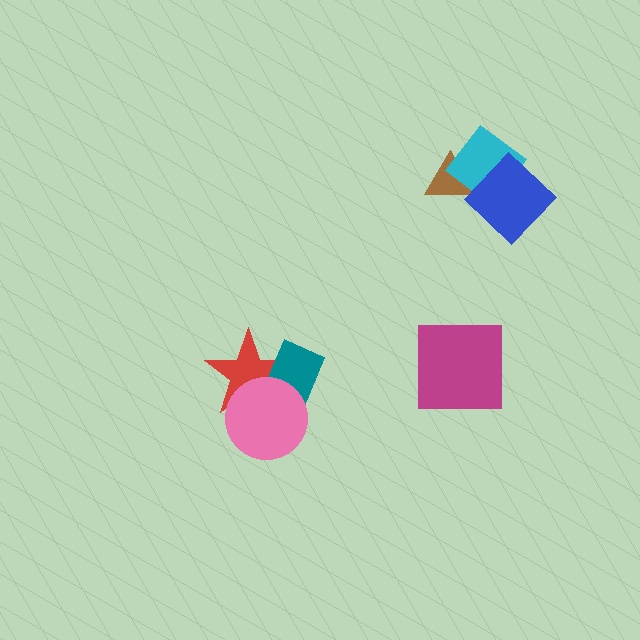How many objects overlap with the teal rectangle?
2 objects overlap with the teal rectangle.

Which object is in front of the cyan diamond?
The blue diamond is in front of the cyan diamond.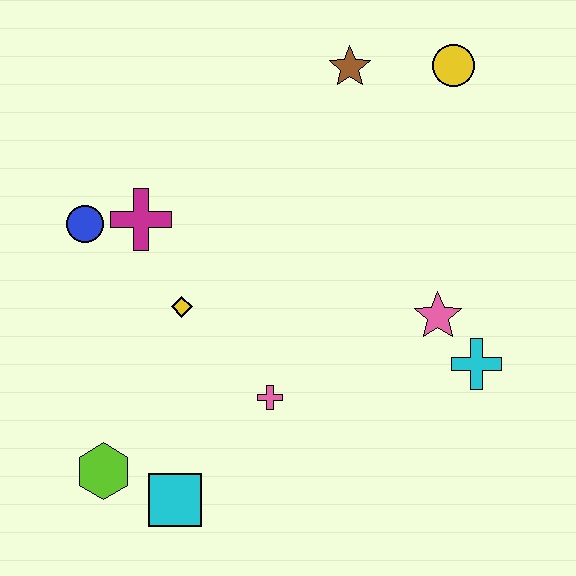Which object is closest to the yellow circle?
The brown star is closest to the yellow circle.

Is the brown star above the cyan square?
Yes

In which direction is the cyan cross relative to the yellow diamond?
The cyan cross is to the right of the yellow diamond.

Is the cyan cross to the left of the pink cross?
No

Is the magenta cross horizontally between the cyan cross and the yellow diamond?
No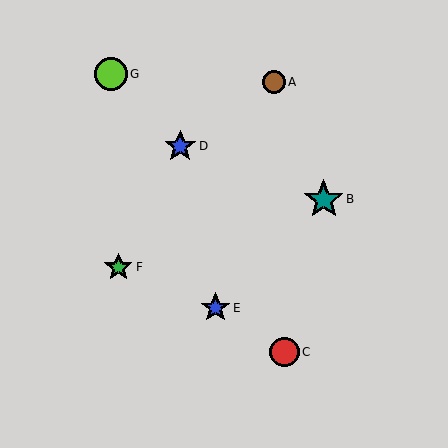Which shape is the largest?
The teal star (labeled B) is the largest.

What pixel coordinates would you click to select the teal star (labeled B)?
Click at (324, 199) to select the teal star B.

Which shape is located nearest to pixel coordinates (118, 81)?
The lime circle (labeled G) at (111, 74) is nearest to that location.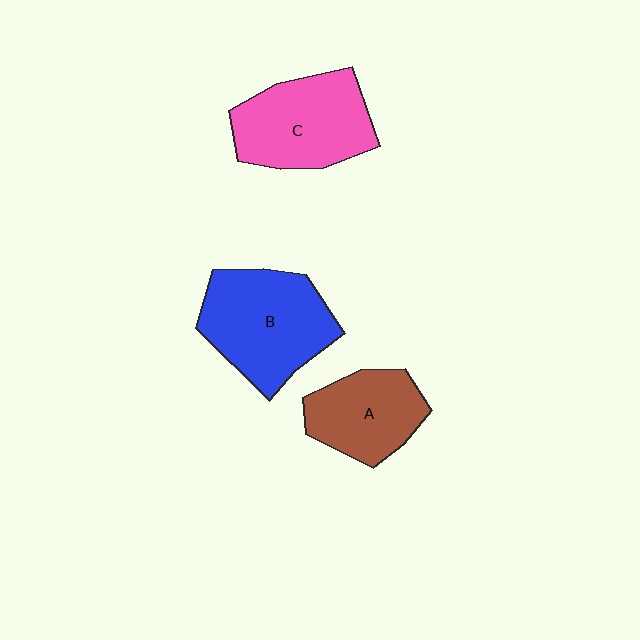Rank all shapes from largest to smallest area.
From largest to smallest: B (blue), C (pink), A (brown).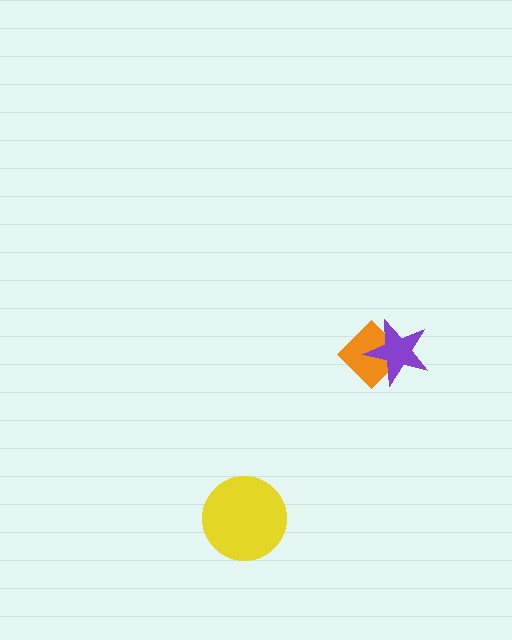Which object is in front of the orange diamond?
The purple star is in front of the orange diamond.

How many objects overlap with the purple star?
1 object overlaps with the purple star.